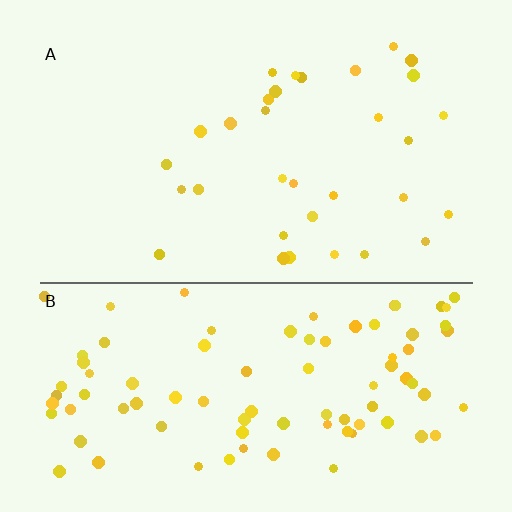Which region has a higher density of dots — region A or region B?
B (the bottom).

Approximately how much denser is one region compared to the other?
Approximately 2.8× — region B over region A.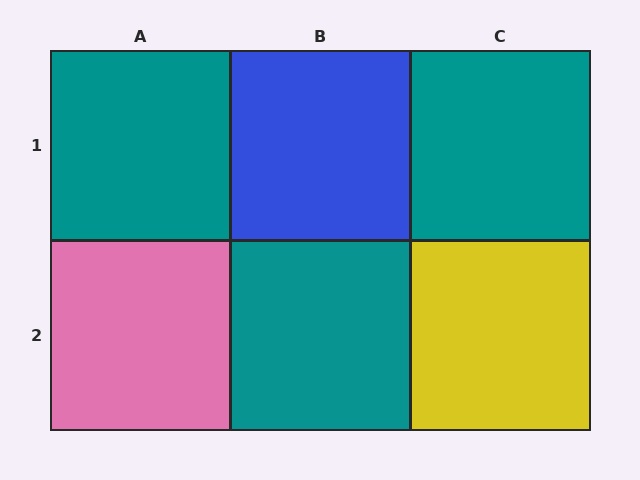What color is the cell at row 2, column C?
Yellow.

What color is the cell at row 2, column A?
Pink.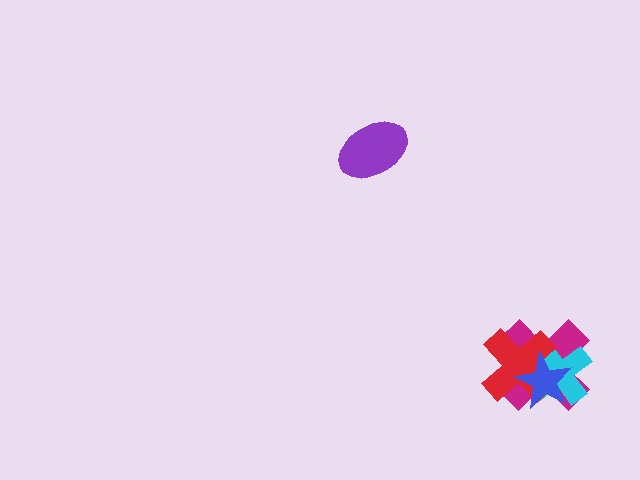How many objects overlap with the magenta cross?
3 objects overlap with the magenta cross.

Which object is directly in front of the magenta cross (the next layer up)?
The cyan cross is directly in front of the magenta cross.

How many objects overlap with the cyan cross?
3 objects overlap with the cyan cross.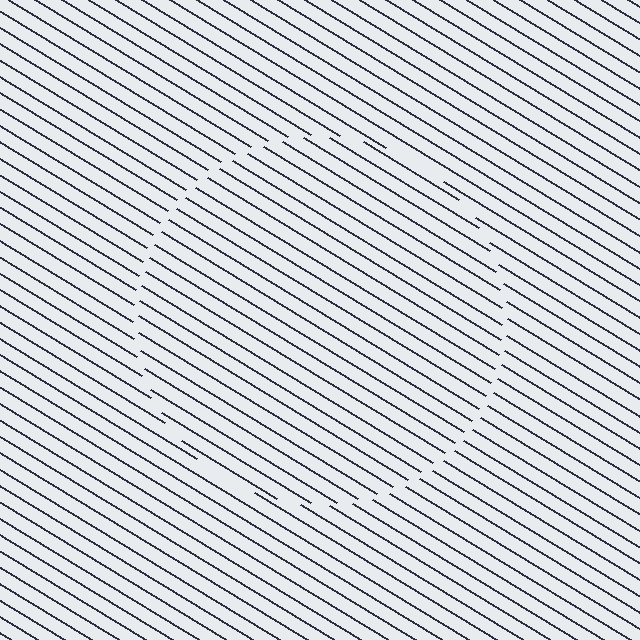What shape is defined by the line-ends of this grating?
An illusory circle. The interior of the shape contains the same grating, shifted by half a period — the contour is defined by the phase discontinuity where line-ends from the inner and outer gratings abut.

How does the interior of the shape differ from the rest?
The interior of the shape contains the same grating, shifted by half a period — the contour is defined by the phase discontinuity where line-ends from the inner and outer gratings abut.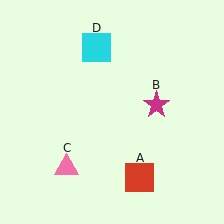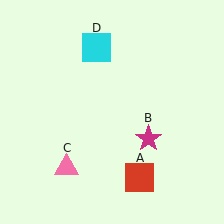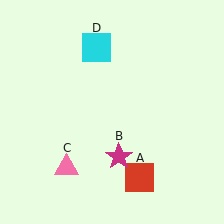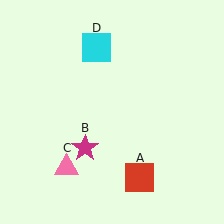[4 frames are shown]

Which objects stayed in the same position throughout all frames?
Red square (object A) and pink triangle (object C) and cyan square (object D) remained stationary.